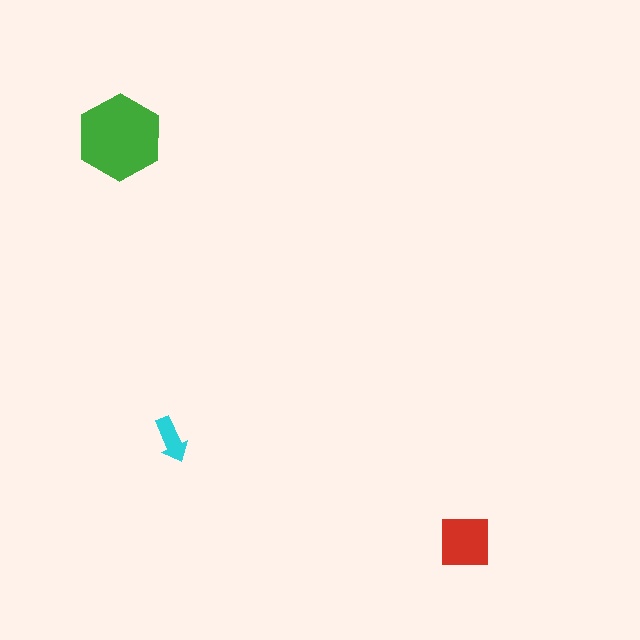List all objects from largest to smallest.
The green hexagon, the red square, the cyan arrow.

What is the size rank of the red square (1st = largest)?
2nd.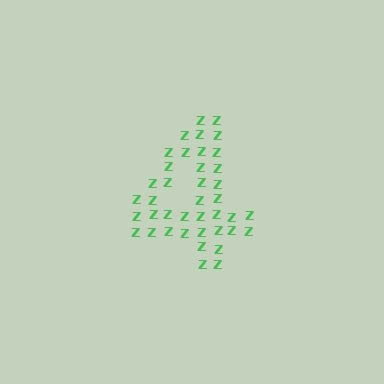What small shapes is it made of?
It is made of small letter Z's.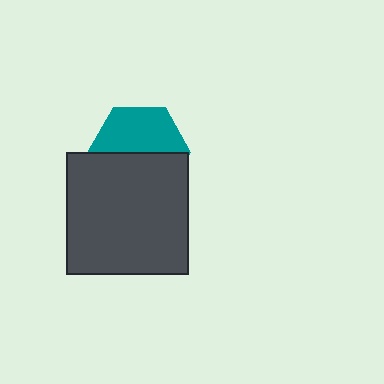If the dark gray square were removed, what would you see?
You would see the complete teal hexagon.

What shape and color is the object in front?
The object in front is a dark gray square.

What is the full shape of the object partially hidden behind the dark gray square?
The partially hidden object is a teal hexagon.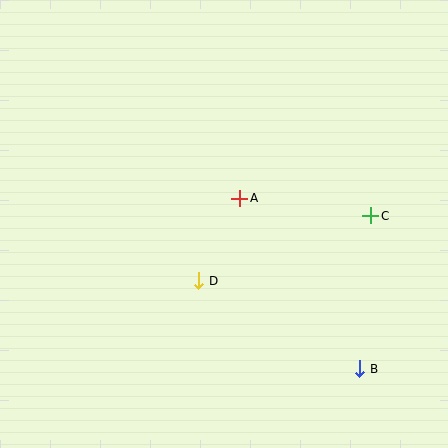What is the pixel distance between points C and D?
The distance between C and D is 184 pixels.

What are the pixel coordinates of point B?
Point B is at (360, 369).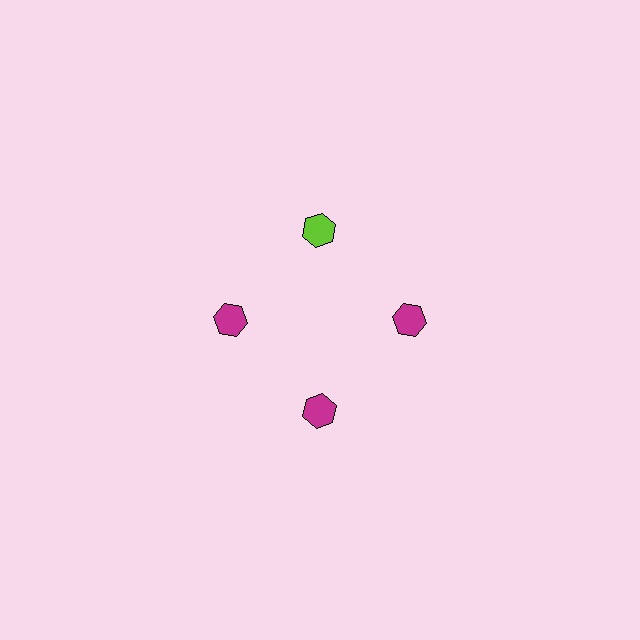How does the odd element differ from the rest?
It has a different color: lime instead of magenta.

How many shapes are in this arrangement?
There are 4 shapes arranged in a ring pattern.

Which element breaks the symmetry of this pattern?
The lime hexagon at roughly the 12 o'clock position breaks the symmetry. All other shapes are magenta hexagons.